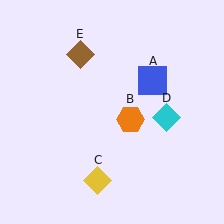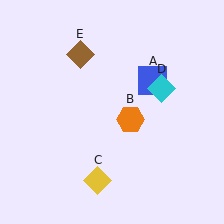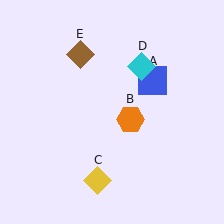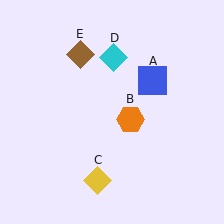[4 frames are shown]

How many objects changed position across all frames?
1 object changed position: cyan diamond (object D).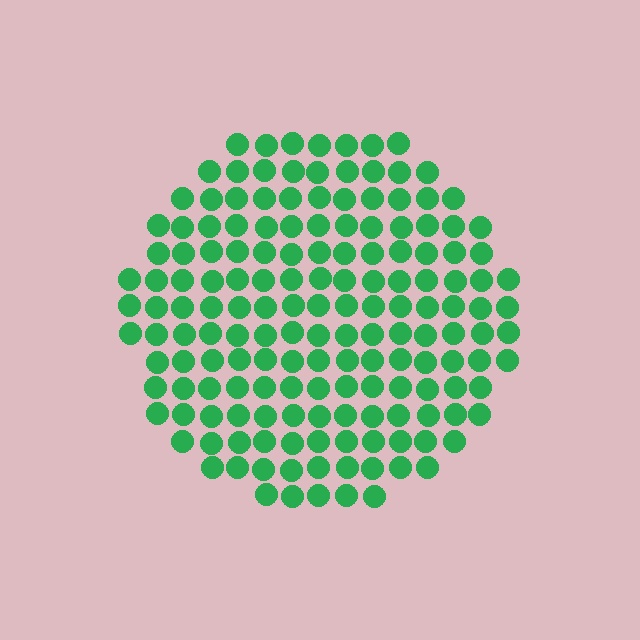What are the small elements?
The small elements are circles.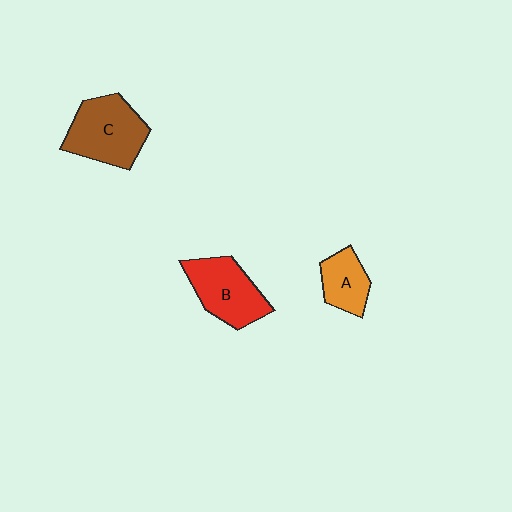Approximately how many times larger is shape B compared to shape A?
Approximately 1.6 times.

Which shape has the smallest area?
Shape A (orange).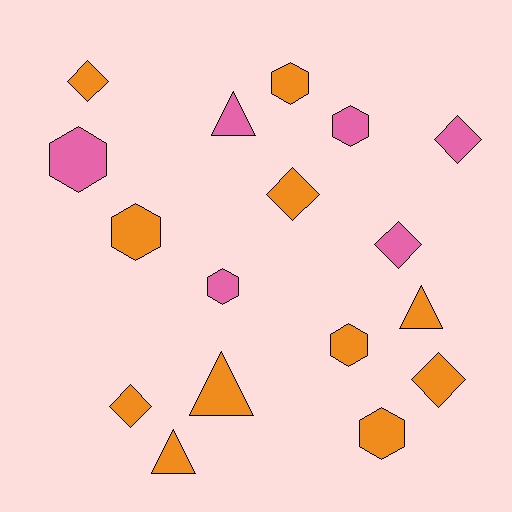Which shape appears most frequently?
Hexagon, with 7 objects.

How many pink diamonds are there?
There are 2 pink diamonds.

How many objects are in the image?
There are 17 objects.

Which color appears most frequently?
Orange, with 11 objects.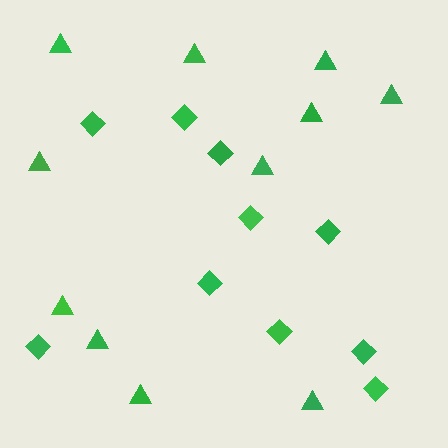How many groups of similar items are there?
There are 2 groups: one group of diamonds (10) and one group of triangles (11).